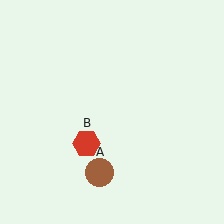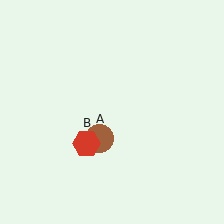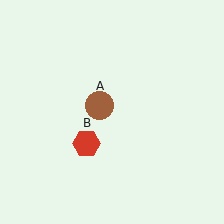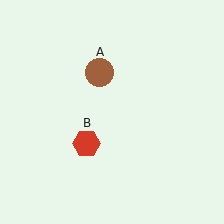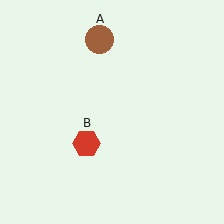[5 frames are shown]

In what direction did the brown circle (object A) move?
The brown circle (object A) moved up.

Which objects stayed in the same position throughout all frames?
Red hexagon (object B) remained stationary.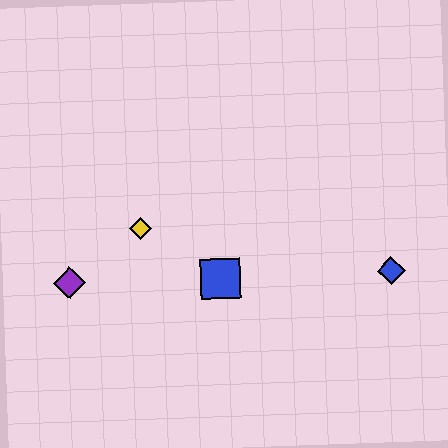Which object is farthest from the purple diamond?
The blue diamond is farthest from the purple diamond.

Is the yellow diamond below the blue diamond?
No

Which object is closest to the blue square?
The yellow diamond is closest to the blue square.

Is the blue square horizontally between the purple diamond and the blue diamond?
Yes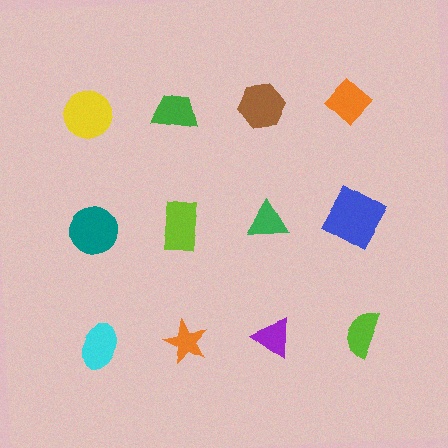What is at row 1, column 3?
A brown hexagon.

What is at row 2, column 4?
A blue square.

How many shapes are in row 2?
4 shapes.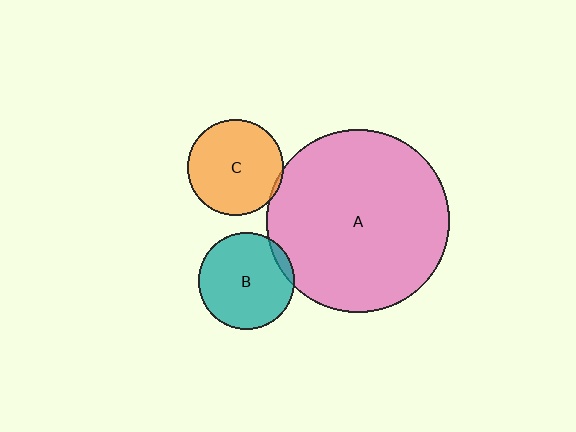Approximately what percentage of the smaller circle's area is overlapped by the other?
Approximately 5%.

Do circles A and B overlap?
Yes.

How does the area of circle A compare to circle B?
Approximately 3.6 times.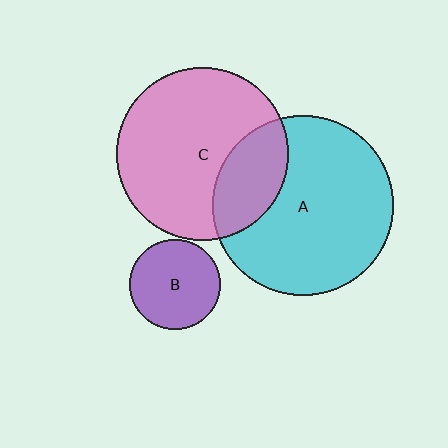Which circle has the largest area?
Circle A (cyan).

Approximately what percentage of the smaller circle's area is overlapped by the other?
Approximately 25%.